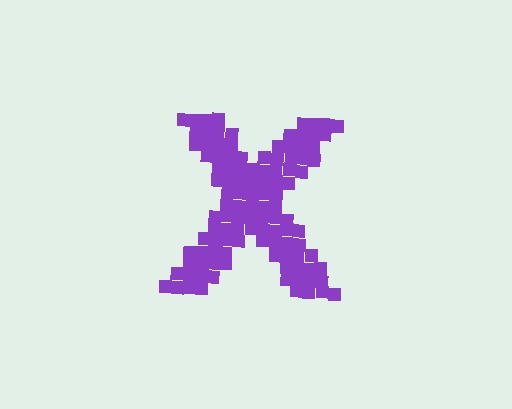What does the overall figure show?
The overall figure shows the letter X.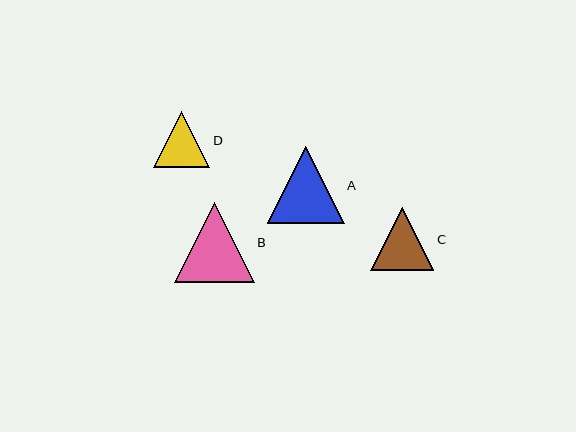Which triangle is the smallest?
Triangle D is the smallest with a size of approximately 57 pixels.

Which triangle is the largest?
Triangle B is the largest with a size of approximately 80 pixels.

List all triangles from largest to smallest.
From largest to smallest: B, A, C, D.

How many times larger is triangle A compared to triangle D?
Triangle A is approximately 1.4 times the size of triangle D.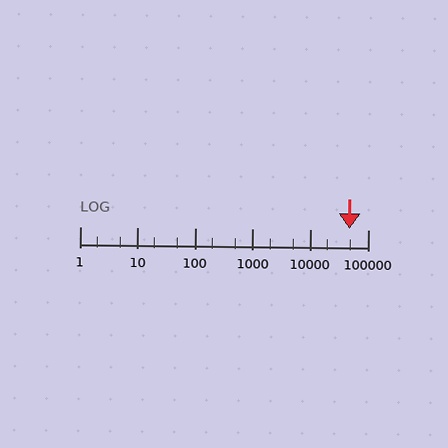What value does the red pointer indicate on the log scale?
The pointer indicates approximately 47000.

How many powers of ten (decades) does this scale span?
The scale spans 5 decades, from 1 to 100000.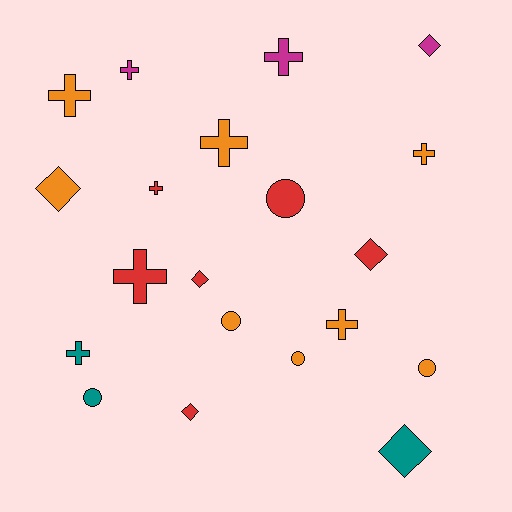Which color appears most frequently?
Orange, with 8 objects.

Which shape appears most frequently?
Cross, with 9 objects.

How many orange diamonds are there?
There is 1 orange diamond.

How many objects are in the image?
There are 20 objects.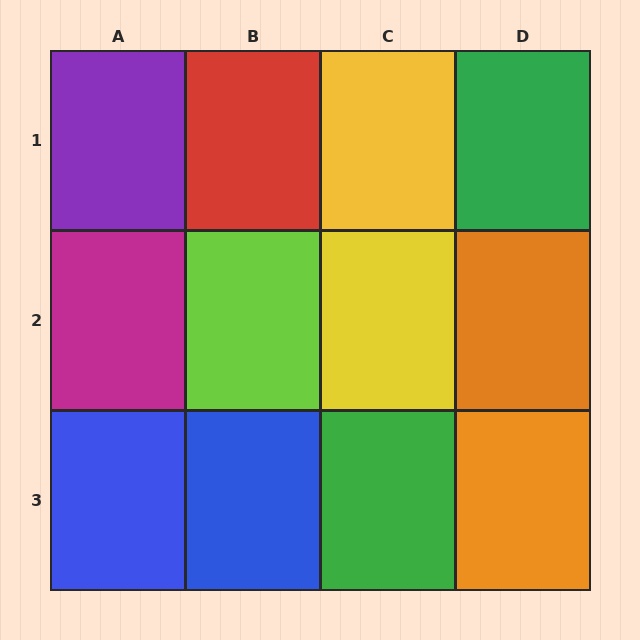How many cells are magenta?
1 cell is magenta.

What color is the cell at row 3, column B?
Blue.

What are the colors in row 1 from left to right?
Purple, red, yellow, green.